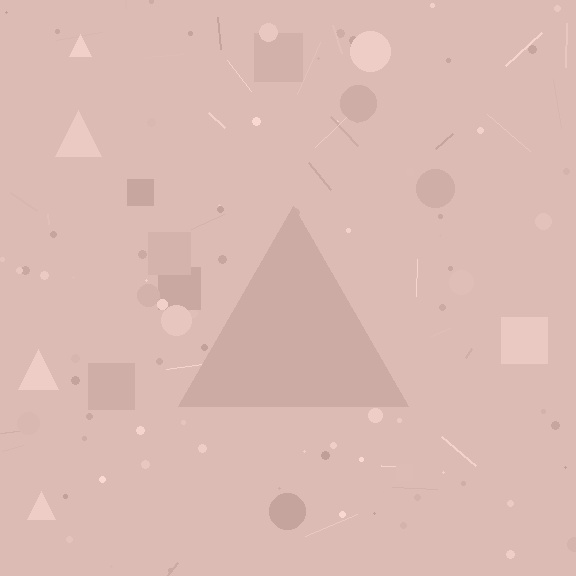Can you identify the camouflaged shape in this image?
The camouflaged shape is a triangle.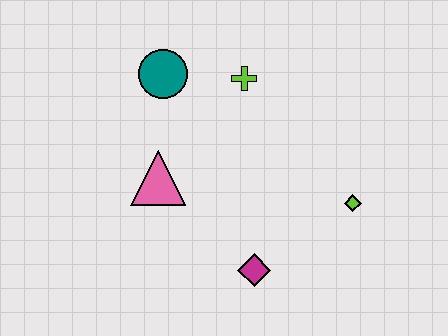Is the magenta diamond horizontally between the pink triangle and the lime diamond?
Yes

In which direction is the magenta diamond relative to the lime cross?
The magenta diamond is below the lime cross.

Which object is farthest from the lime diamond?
The teal circle is farthest from the lime diamond.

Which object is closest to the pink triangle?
The teal circle is closest to the pink triangle.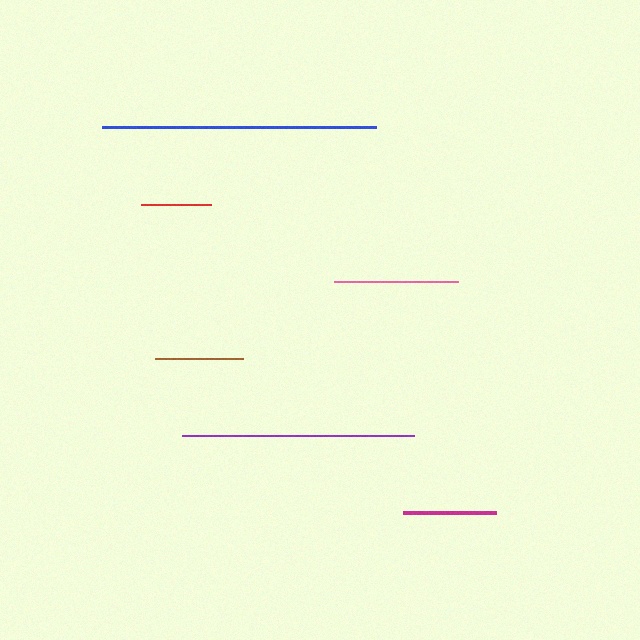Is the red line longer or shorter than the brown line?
The brown line is longer than the red line.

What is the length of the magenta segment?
The magenta segment is approximately 93 pixels long.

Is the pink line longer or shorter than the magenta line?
The pink line is longer than the magenta line.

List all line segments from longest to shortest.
From longest to shortest: blue, purple, pink, magenta, brown, red.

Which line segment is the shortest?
The red line is the shortest at approximately 71 pixels.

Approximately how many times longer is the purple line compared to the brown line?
The purple line is approximately 2.6 times the length of the brown line.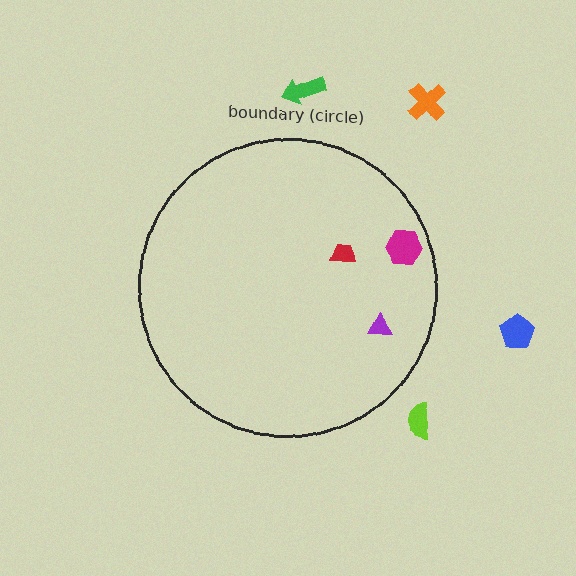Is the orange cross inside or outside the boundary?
Outside.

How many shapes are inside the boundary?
3 inside, 4 outside.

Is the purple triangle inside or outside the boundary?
Inside.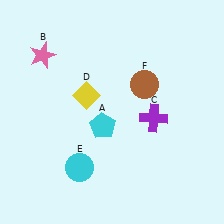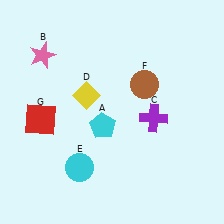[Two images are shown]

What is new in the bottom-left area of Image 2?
A red square (G) was added in the bottom-left area of Image 2.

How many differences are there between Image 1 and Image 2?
There is 1 difference between the two images.